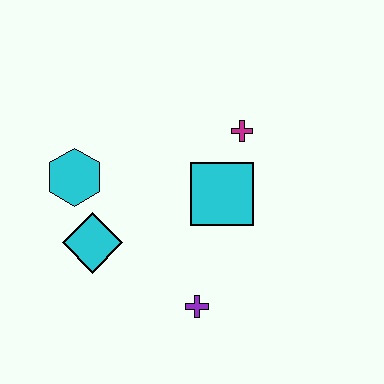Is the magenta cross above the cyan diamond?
Yes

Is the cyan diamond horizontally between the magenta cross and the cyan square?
No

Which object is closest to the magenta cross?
The cyan square is closest to the magenta cross.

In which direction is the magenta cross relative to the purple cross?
The magenta cross is above the purple cross.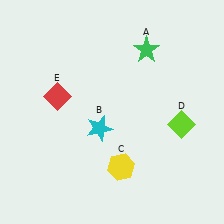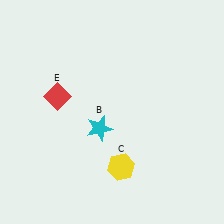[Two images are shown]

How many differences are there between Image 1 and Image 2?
There are 2 differences between the two images.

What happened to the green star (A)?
The green star (A) was removed in Image 2. It was in the top-right area of Image 1.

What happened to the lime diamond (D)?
The lime diamond (D) was removed in Image 2. It was in the bottom-right area of Image 1.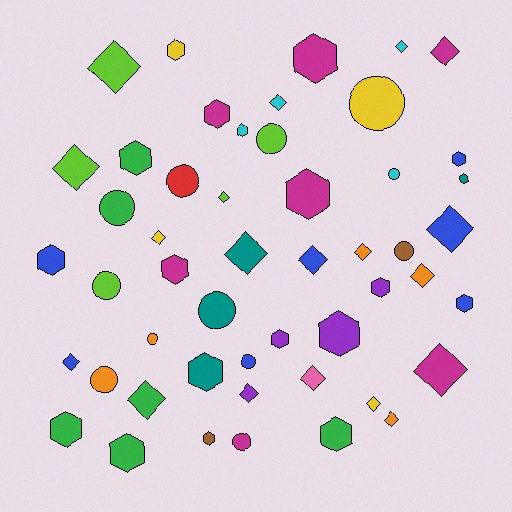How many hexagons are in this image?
There are 19 hexagons.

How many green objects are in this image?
There are 6 green objects.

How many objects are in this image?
There are 50 objects.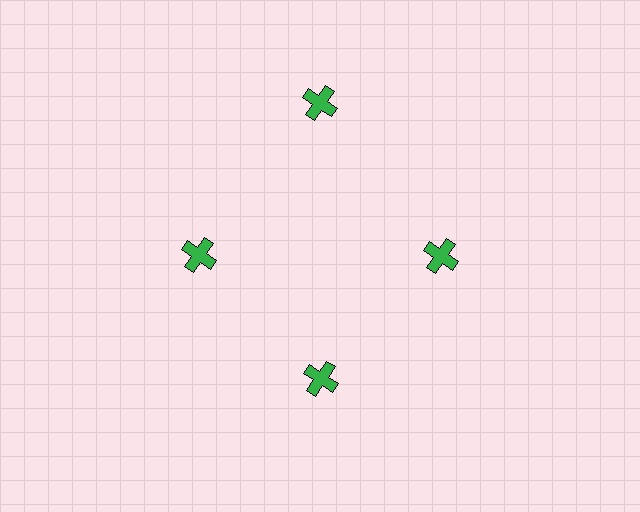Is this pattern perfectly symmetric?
No. The 4 green crosses are arranged in a ring, but one element near the 12 o'clock position is pushed outward from the center, breaking the 4-fold rotational symmetry.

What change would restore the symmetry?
The symmetry would be restored by moving it inward, back onto the ring so that all 4 crosses sit at equal angles and equal distance from the center.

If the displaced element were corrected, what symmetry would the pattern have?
It would have 4-fold rotational symmetry — the pattern would map onto itself every 90 degrees.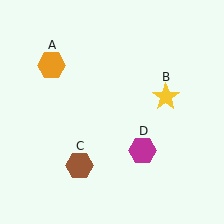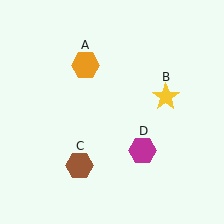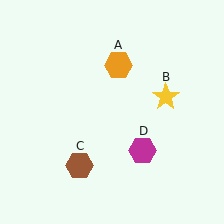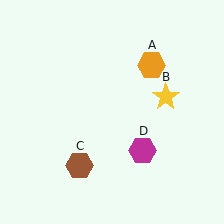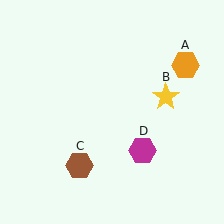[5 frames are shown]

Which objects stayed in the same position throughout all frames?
Yellow star (object B) and brown hexagon (object C) and magenta hexagon (object D) remained stationary.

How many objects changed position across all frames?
1 object changed position: orange hexagon (object A).